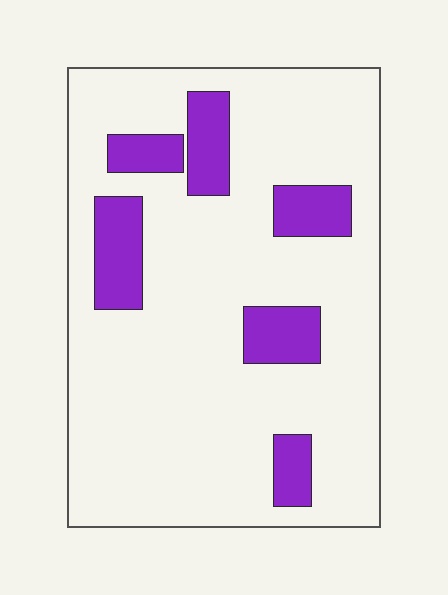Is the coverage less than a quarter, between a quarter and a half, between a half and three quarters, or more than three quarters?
Less than a quarter.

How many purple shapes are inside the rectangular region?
6.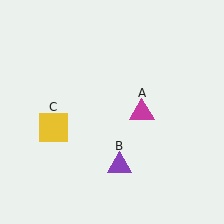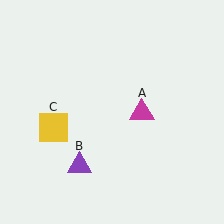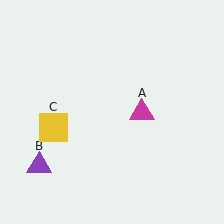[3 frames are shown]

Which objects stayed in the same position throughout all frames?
Magenta triangle (object A) and yellow square (object C) remained stationary.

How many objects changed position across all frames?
1 object changed position: purple triangle (object B).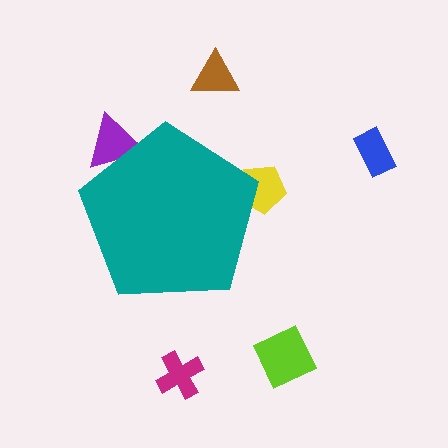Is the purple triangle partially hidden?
Yes, the purple triangle is partially hidden behind the teal pentagon.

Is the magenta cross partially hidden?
No, the magenta cross is fully visible.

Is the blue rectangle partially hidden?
No, the blue rectangle is fully visible.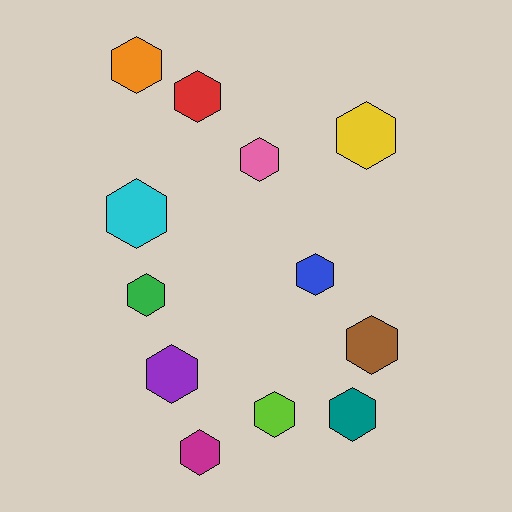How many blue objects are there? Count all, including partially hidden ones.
There is 1 blue object.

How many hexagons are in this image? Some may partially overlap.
There are 12 hexagons.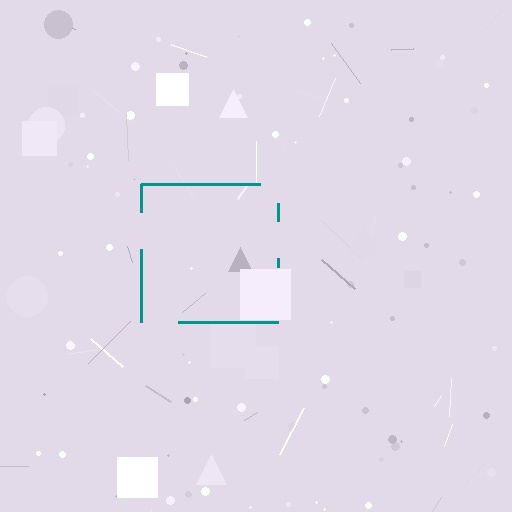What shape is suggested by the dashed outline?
The dashed outline suggests a square.